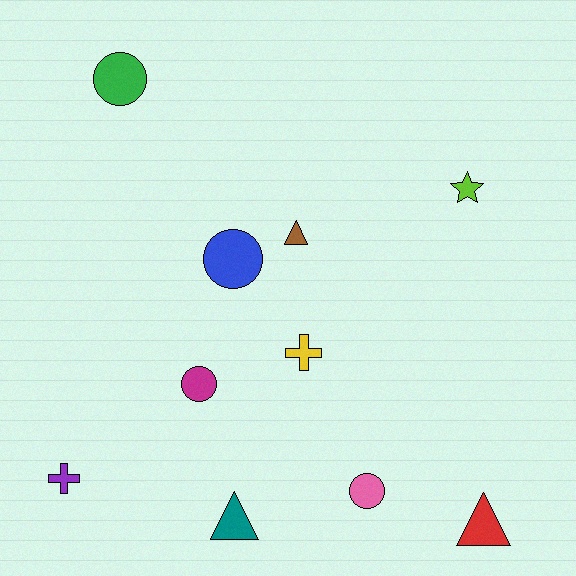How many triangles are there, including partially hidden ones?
There are 3 triangles.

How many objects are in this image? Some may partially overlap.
There are 10 objects.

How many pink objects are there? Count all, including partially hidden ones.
There is 1 pink object.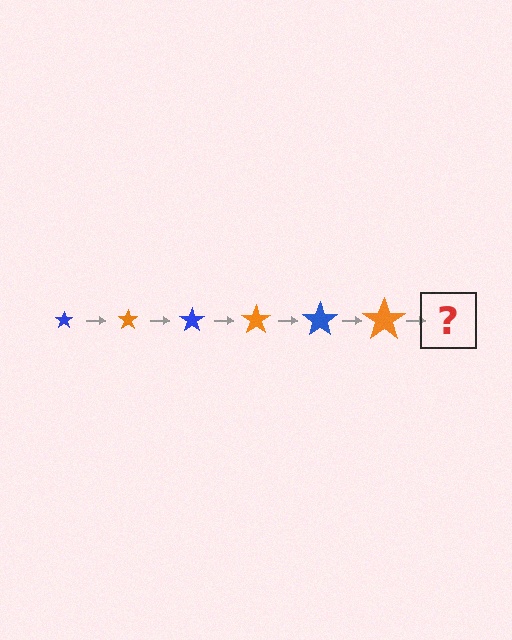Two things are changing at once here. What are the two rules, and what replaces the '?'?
The two rules are that the star grows larger each step and the color cycles through blue and orange. The '?' should be a blue star, larger than the previous one.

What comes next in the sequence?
The next element should be a blue star, larger than the previous one.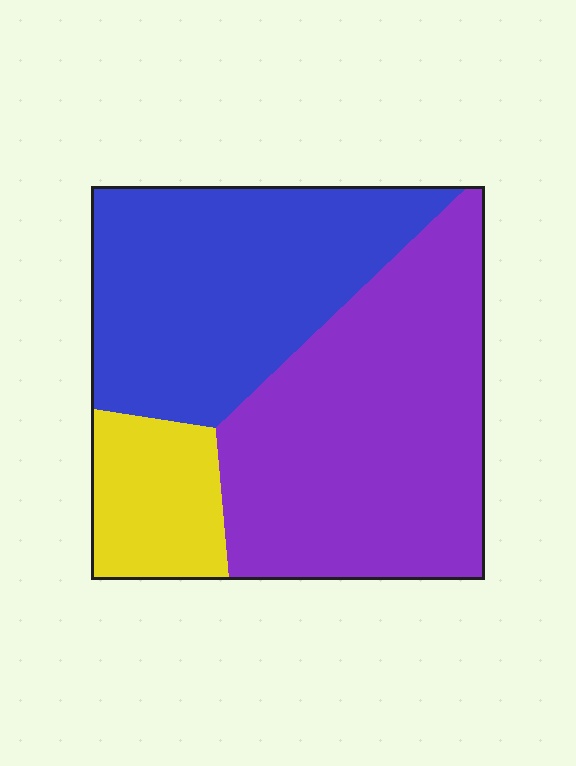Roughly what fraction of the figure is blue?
Blue covers 38% of the figure.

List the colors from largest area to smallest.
From largest to smallest: purple, blue, yellow.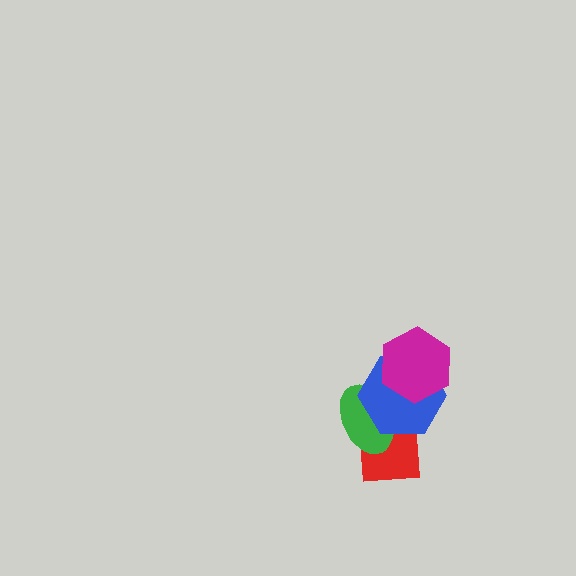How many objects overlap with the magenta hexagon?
2 objects overlap with the magenta hexagon.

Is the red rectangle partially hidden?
Yes, it is partially covered by another shape.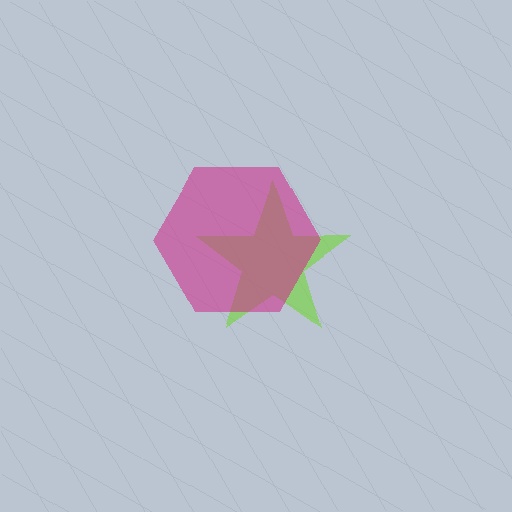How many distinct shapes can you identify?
There are 2 distinct shapes: a lime star, a magenta hexagon.